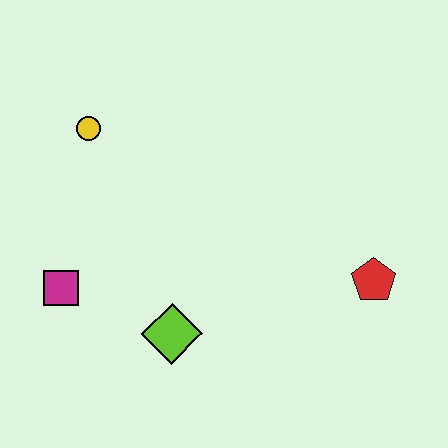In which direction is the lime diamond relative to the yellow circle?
The lime diamond is below the yellow circle.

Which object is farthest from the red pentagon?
The yellow circle is farthest from the red pentagon.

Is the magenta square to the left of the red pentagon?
Yes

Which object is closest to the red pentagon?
The lime diamond is closest to the red pentagon.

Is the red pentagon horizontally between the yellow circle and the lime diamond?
No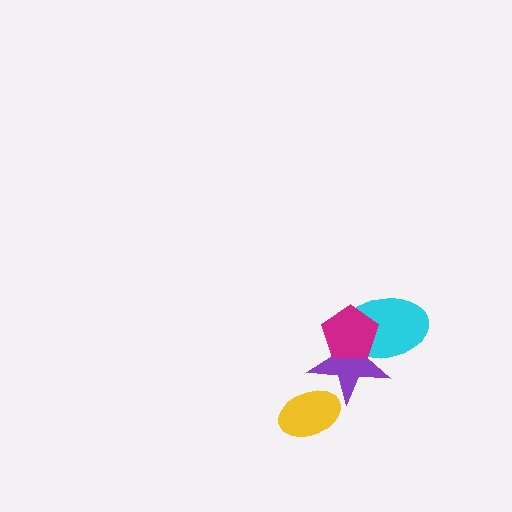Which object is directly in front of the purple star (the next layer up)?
The cyan ellipse is directly in front of the purple star.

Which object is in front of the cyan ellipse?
The magenta pentagon is in front of the cyan ellipse.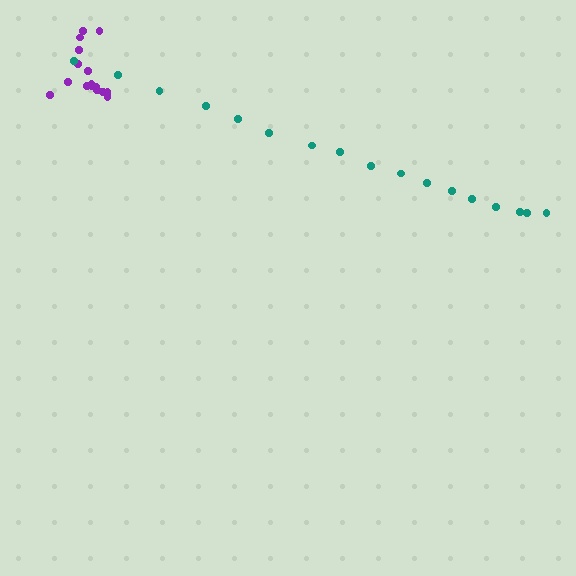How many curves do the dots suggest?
There are 2 distinct paths.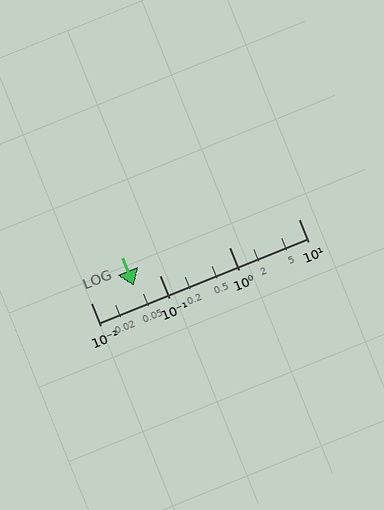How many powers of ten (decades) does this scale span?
The scale spans 3 decades, from 0.01 to 10.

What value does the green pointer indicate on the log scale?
The pointer indicates approximately 0.042.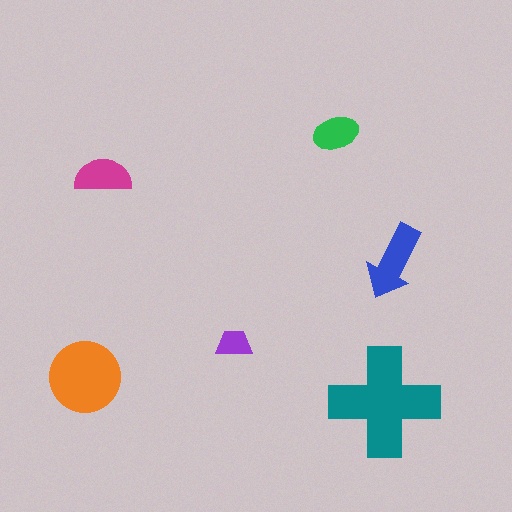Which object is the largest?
The teal cross.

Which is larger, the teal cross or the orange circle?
The teal cross.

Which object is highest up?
The green ellipse is topmost.